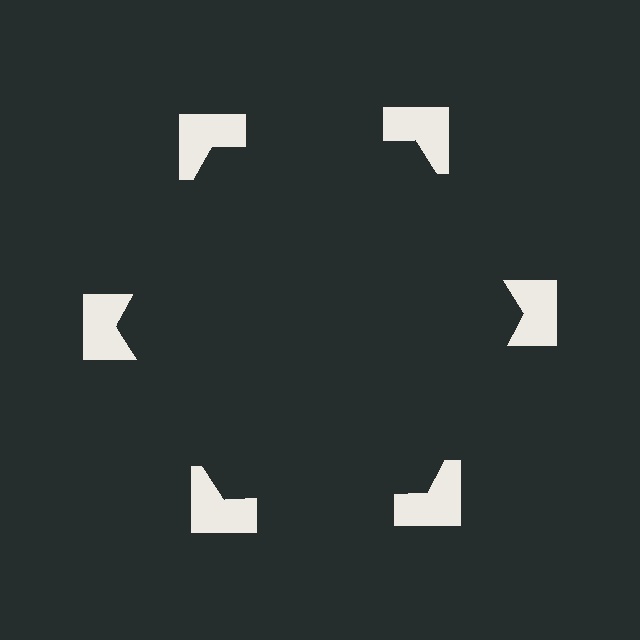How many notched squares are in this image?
There are 6 — one at each vertex of the illusory hexagon.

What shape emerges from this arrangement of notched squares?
An illusory hexagon — its edges are inferred from the aligned wedge cuts in the notched squares, not physically drawn.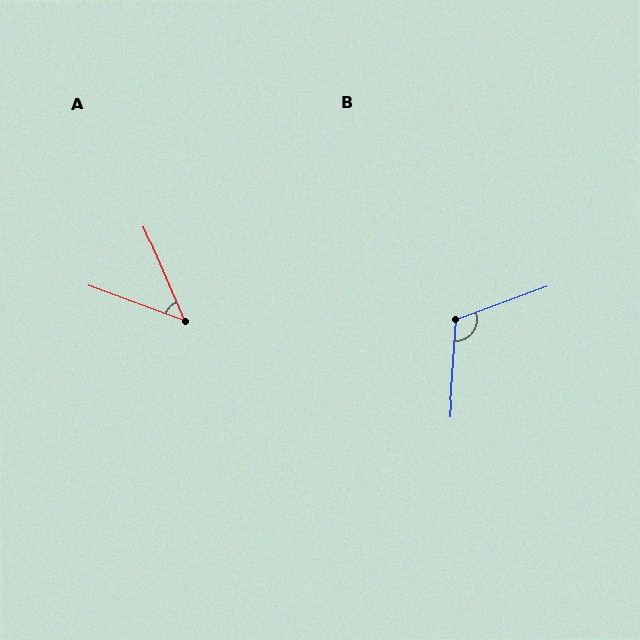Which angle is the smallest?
A, at approximately 47 degrees.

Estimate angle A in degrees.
Approximately 47 degrees.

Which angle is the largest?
B, at approximately 114 degrees.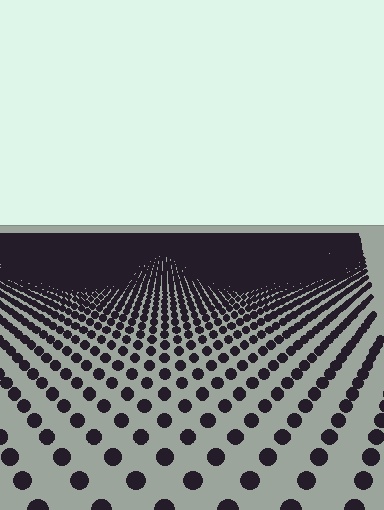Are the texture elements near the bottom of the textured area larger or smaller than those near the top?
Larger. Near the bottom, elements are closer to the viewer and appear at a bigger on-screen size.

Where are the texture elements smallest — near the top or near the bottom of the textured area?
Near the top.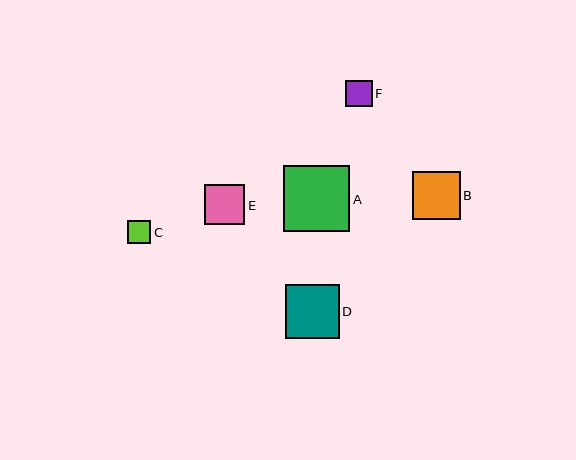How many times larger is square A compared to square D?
Square A is approximately 1.2 times the size of square D.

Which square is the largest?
Square A is the largest with a size of approximately 66 pixels.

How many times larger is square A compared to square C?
Square A is approximately 2.8 times the size of square C.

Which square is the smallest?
Square C is the smallest with a size of approximately 23 pixels.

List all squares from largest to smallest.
From largest to smallest: A, D, B, E, F, C.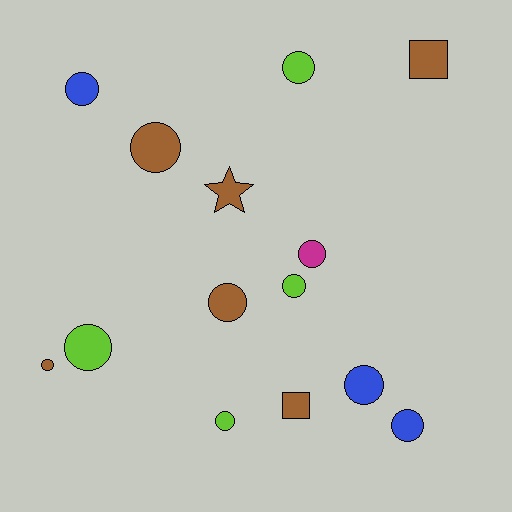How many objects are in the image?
There are 14 objects.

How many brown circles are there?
There are 3 brown circles.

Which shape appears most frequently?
Circle, with 11 objects.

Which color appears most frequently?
Brown, with 6 objects.